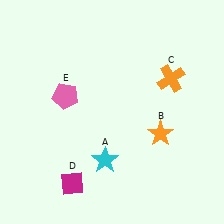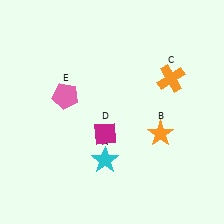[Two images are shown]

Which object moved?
The magenta diamond (D) moved up.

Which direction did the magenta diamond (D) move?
The magenta diamond (D) moved up.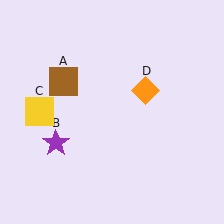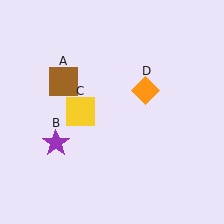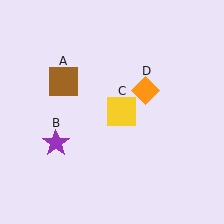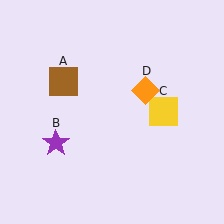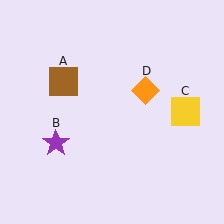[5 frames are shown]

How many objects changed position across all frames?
1 object changed position: yellow square (object C).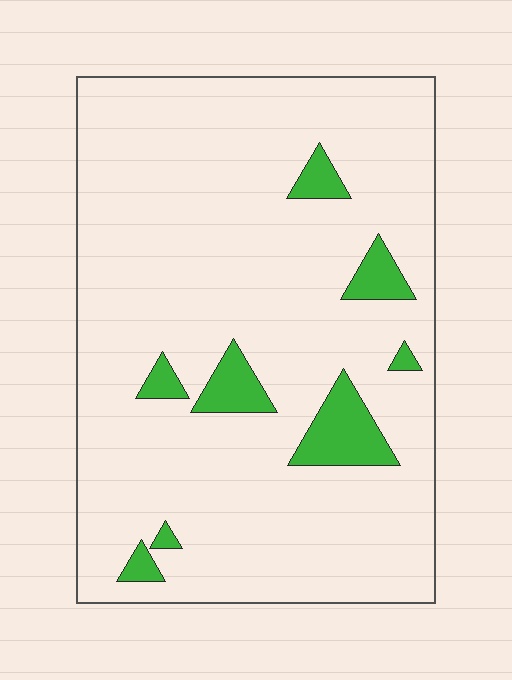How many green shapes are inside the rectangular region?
8.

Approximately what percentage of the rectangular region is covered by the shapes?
Approximately 10%.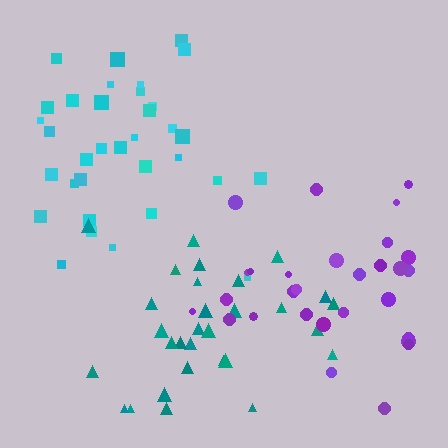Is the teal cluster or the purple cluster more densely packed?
Purple.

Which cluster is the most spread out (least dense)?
Teal.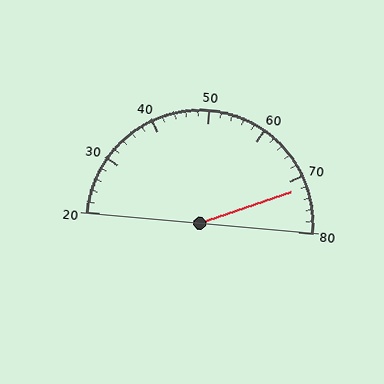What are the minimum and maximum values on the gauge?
The gauge ranges from 20 to 80.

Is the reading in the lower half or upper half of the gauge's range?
The reading is in the upper half of the range (20 to 80).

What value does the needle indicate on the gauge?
The needle indicates approximately 72.